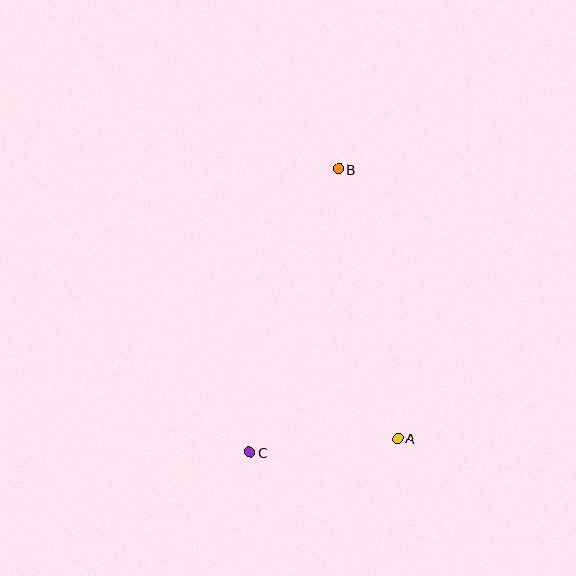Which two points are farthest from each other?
Points B and C are farthest from each other.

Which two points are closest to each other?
Points A and C are closest to each other.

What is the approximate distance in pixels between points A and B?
The distance between A and B is approximately 276 pixels.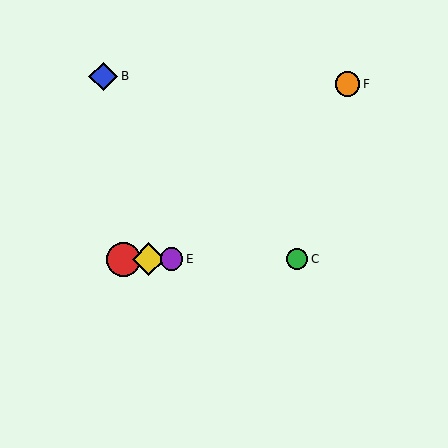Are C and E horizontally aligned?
Yes, both are at y≈259.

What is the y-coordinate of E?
Object E is at y≈259.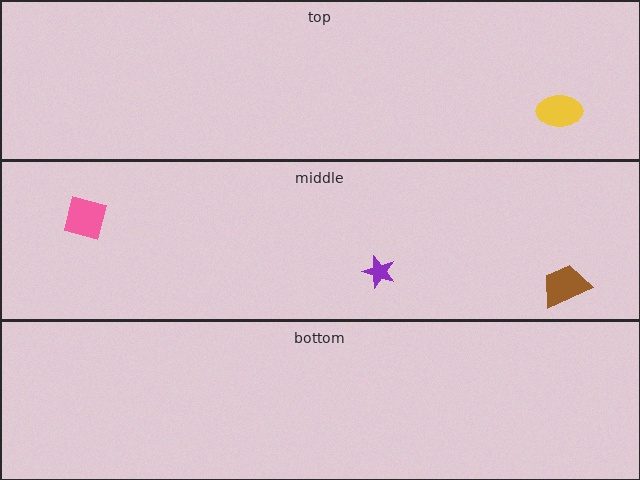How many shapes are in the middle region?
3.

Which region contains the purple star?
The middle region.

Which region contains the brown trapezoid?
The middle region.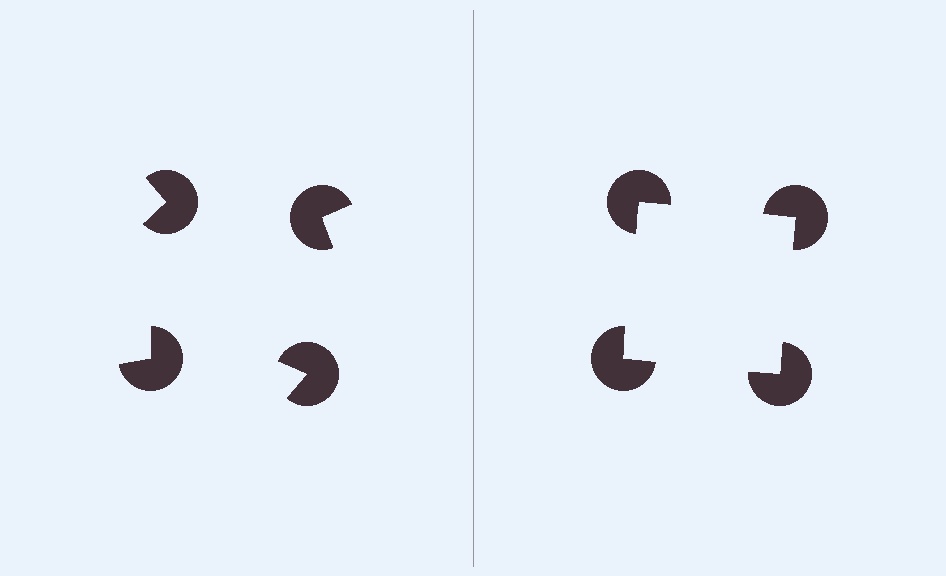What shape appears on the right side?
An illusory square.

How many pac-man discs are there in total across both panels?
8 — 4 on each side.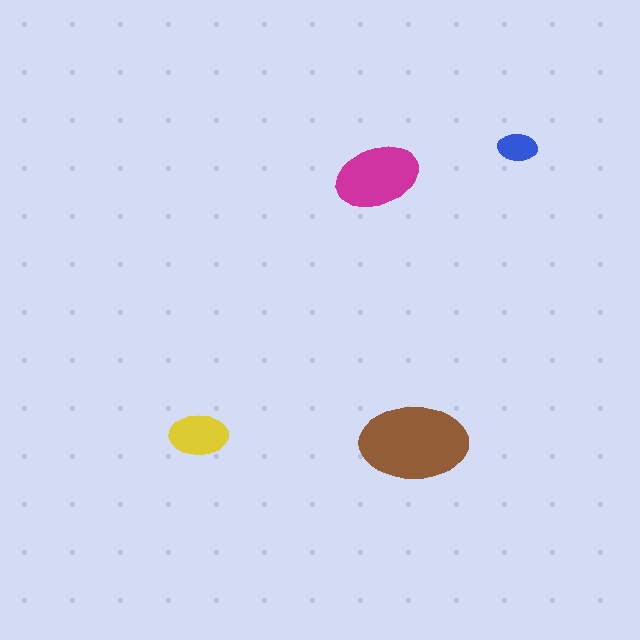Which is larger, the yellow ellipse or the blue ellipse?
The yellow one.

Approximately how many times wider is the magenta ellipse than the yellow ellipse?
About 1.5 times wider.